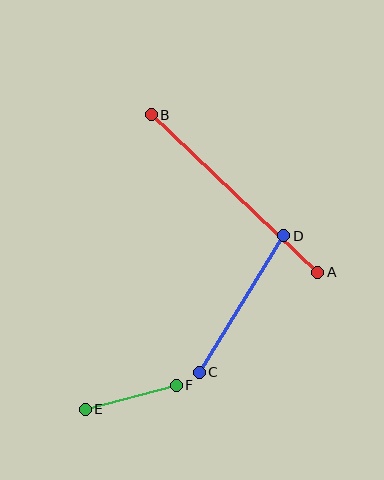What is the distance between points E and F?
The distance is approximately 94 pixels.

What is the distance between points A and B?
The distance is approximately 229 pixels.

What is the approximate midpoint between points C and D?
The midpoint is at approximately (241, 304) pixels.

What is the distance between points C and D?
The distance is approximately 161 pixels.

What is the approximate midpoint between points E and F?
The midpoint is at approximately (131, 397) pixels.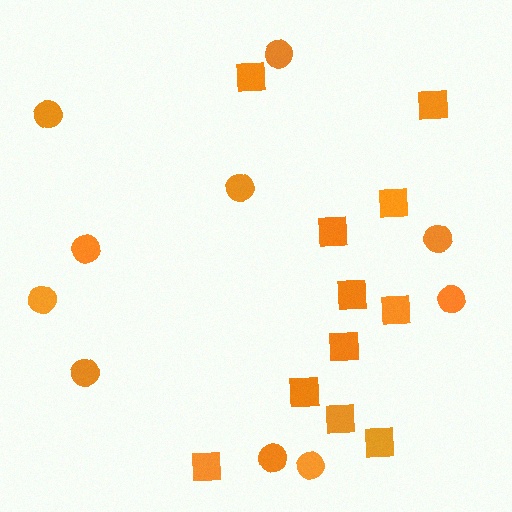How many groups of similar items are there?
There are 2 groups: one group of squares (11) and one group of circles (10).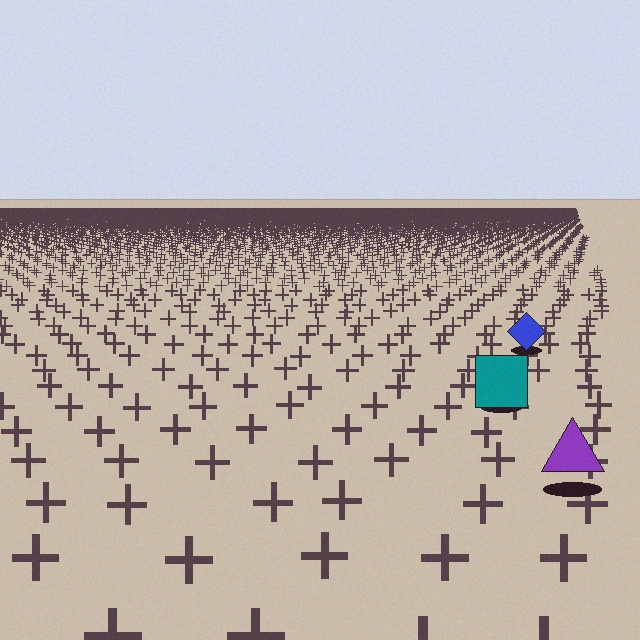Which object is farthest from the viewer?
The blue diamond is farthest from the viewer. It appears smaller and the ground texture around it is denser.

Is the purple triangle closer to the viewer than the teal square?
Yes. The purple triangle is closer — you can tell from the texture gradient: the ground texture is coarser near it.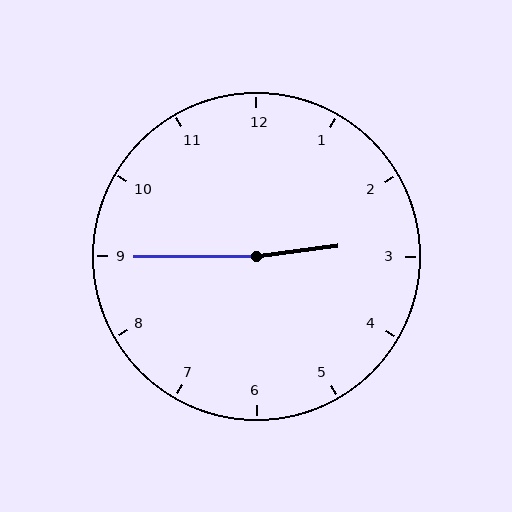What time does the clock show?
2:45.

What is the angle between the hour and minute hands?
Approximately 172 degrees.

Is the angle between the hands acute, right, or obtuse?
It is obtuse.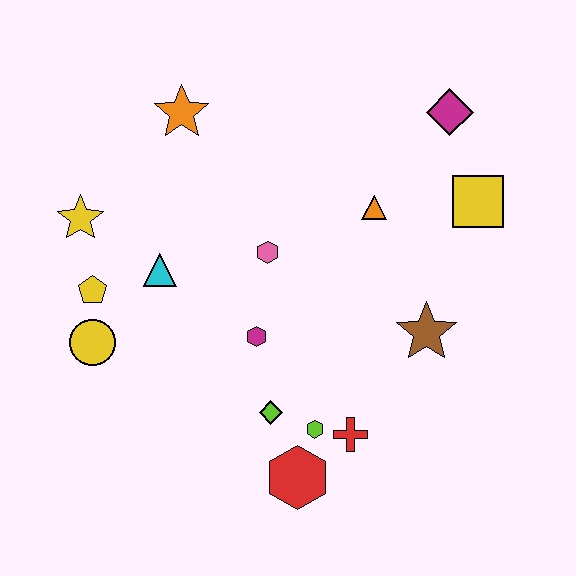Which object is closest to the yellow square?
The magenta diamond is closest to the yellow square.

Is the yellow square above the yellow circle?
Yes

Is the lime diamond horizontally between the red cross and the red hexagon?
No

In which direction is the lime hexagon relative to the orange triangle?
The lime hexagon is below the orange triangle.